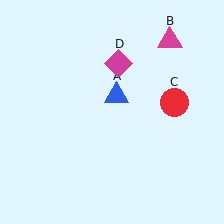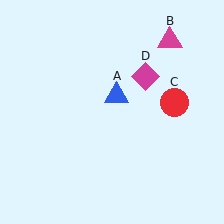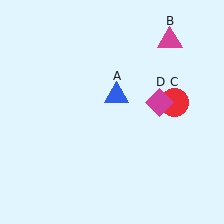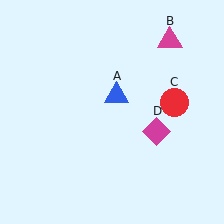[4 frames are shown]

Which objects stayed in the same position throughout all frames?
Blue triangle (object A) and magenta triangle (object B) and red circle (object C) remained stationary.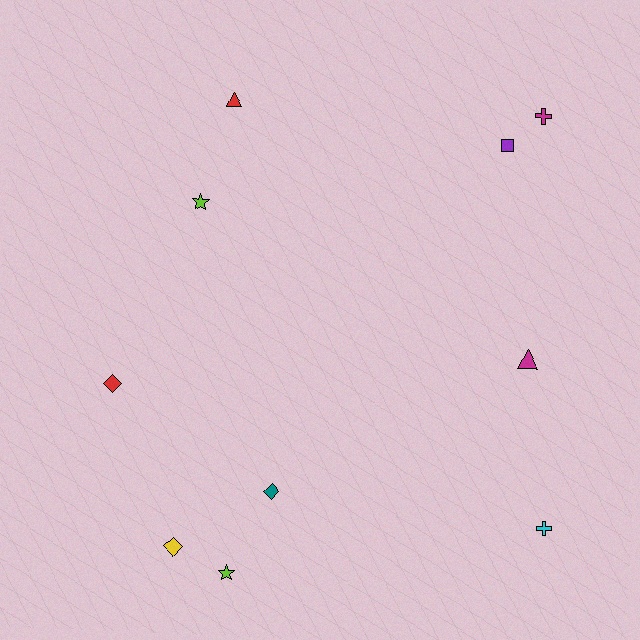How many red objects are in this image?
There are 2 red objects.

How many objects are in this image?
There are 10 objects.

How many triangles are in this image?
There are 2 triangles.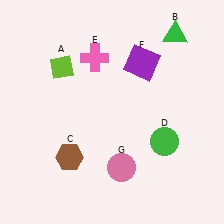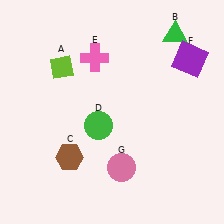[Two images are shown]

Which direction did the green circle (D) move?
The green circle (D) moved left.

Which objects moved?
The objects that moved are: the green circle (D), the purple square (F).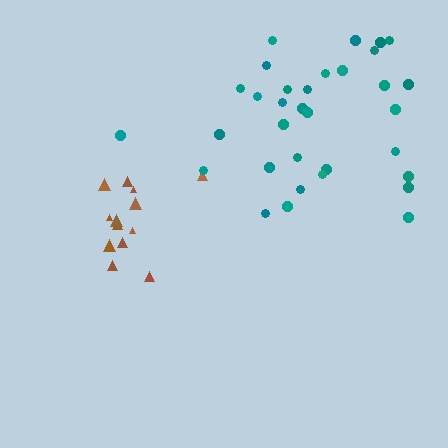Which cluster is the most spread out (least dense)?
Teal.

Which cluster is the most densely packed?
Brown.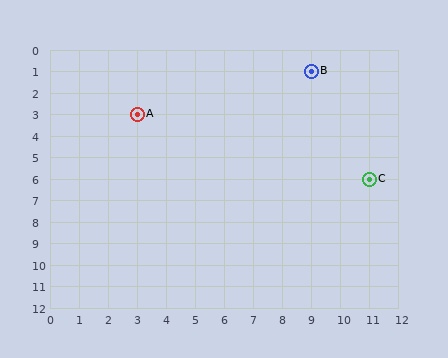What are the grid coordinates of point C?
Point C is at grid coordinates (11, 6).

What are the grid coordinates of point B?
Point B is at grid coordinates (9, 1).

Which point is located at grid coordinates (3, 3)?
Point A is at (3, 3).